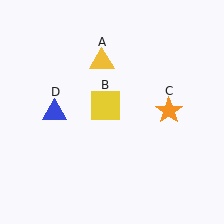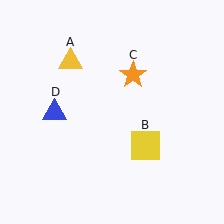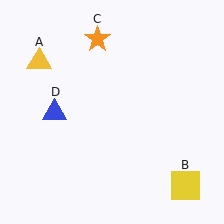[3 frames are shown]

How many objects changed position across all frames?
3 objects changed position: yellow triangle (object A), yellow square (object B), orange star (object C).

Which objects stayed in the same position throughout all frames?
Blue triangle (object D) remained stationary.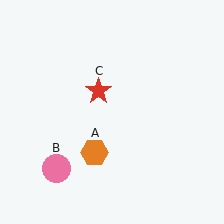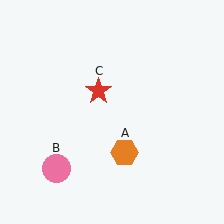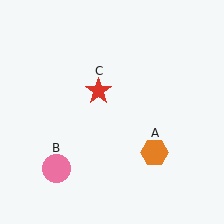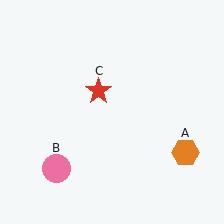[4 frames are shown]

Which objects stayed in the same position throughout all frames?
Pink circle (object B) and red star (object C) remained stationary.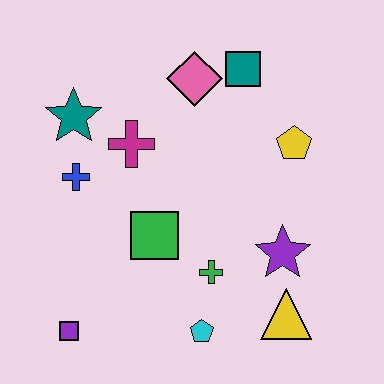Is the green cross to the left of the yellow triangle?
Yes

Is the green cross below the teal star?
Yes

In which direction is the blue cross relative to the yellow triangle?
The blue cross is to the left of the yellow triangle.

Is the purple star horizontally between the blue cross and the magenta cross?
No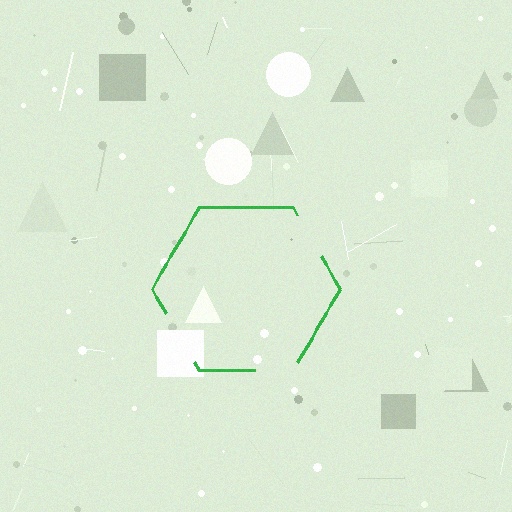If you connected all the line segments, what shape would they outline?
They would outline a hexagon.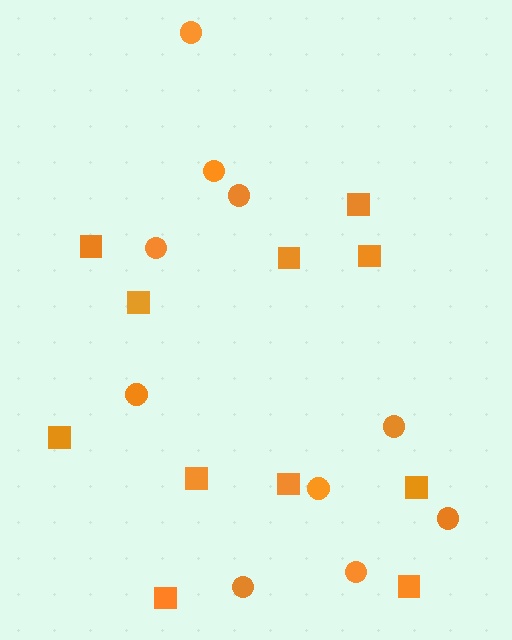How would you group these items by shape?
There are 2 groups: one group of circles (10) and one group of squares (11).